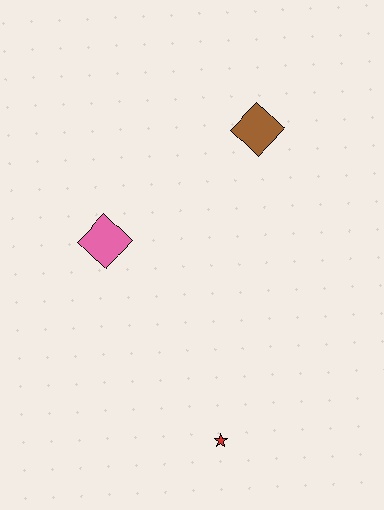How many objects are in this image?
There are 3 objects.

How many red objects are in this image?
There is 1 red object.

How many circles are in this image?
There are no circles.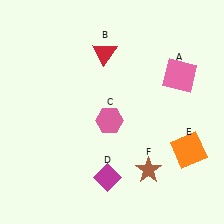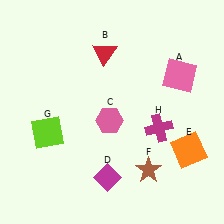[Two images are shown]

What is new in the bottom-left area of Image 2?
A lime square (G) was added in the bottom-left area of Image 2.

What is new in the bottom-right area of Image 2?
A magenta cross (H) was added in the bottom-right area of Image 2.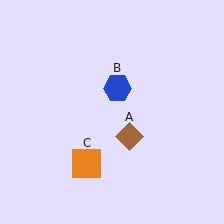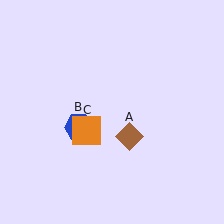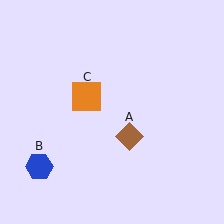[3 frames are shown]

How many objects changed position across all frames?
2 objects changed position: blue hexagon (object B), orange square (object C).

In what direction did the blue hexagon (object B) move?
The blue hexagon (object B) moved down and to the left.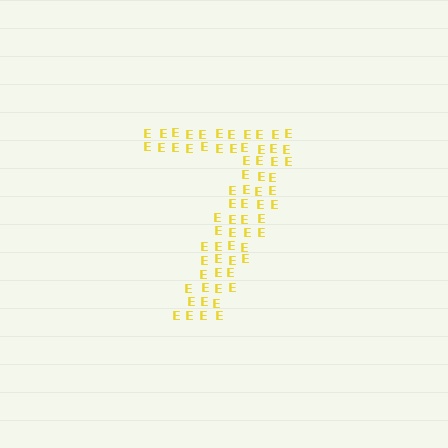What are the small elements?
The small elements are letter E's.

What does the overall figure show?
The overall figure shows the digit 7.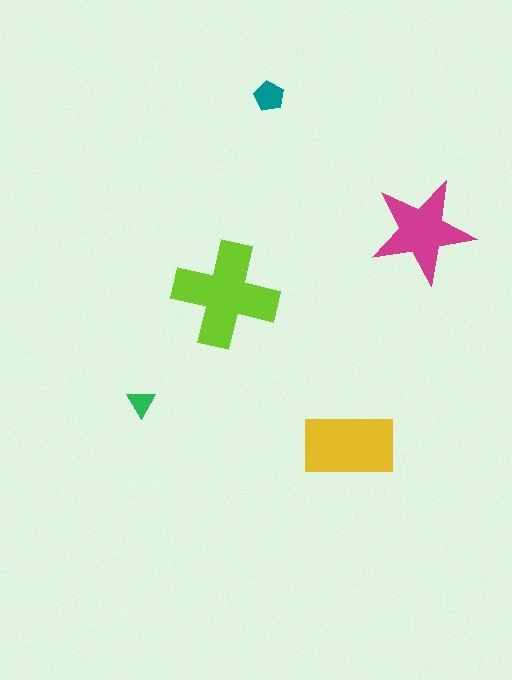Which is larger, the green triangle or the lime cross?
The lime cross.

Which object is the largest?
The lime cross.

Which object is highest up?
The teal pentagon is topmost.